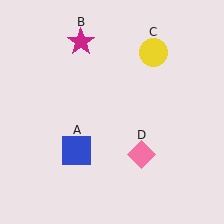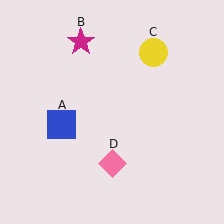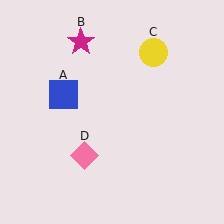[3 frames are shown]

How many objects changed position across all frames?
2 objects changed position: blue square (object A), pink diamond (object D).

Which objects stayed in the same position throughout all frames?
Magenta star (object B) and yellow circle (object C) remained stationary.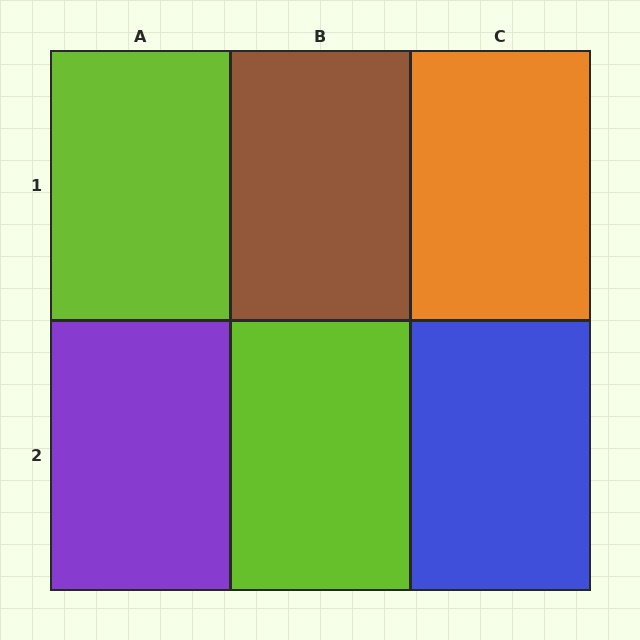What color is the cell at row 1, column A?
Lime.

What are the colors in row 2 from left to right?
Purple, lime, blue.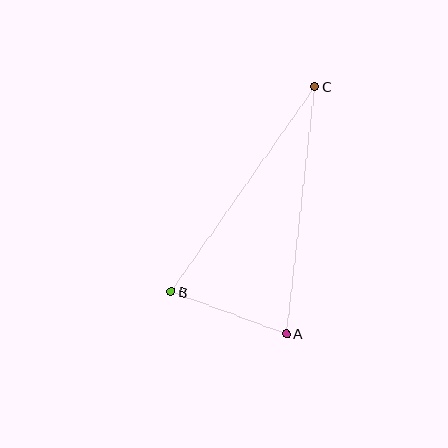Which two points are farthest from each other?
Points B and C are farthest from each other.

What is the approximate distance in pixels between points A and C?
The distance between A and C is approximately 249 pixels.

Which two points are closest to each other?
Points A and B are closest to each other.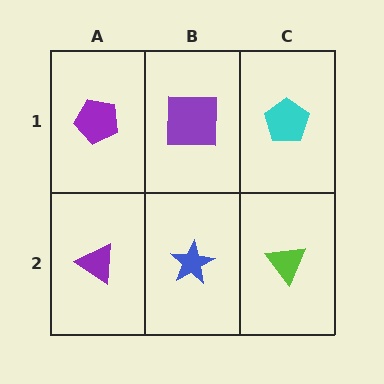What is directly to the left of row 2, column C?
A blue star.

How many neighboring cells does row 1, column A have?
2.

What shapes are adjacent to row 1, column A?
A purple triangle (row 2, column A), a purple square (row 1, column B).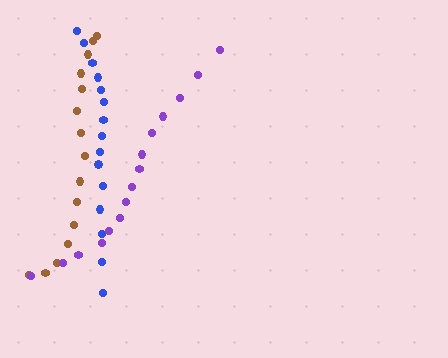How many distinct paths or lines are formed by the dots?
There are 3 distinct paths.